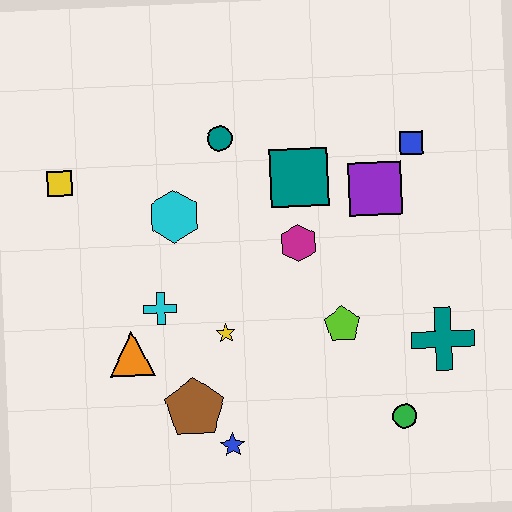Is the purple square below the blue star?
No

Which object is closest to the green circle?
The teal cross is closest to the green circle.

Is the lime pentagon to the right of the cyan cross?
Yes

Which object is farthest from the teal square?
The blue star is farthest from the teal square.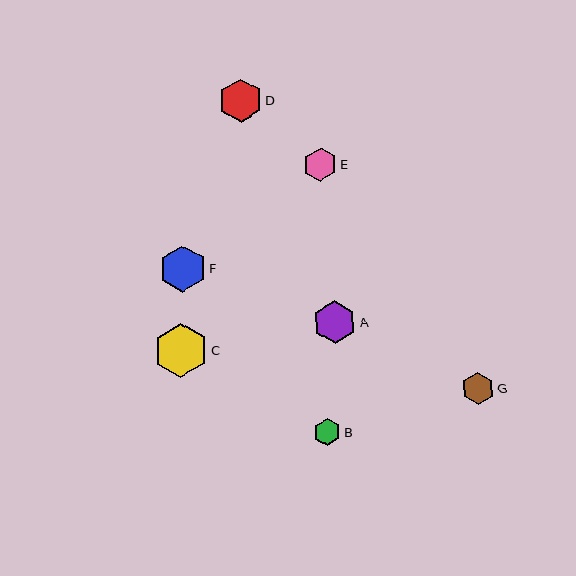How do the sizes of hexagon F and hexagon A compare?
Hexagon F and hexagon A are approximately the same size.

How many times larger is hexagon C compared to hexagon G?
Hexagon C is approximately 1.7 times the size of hexagon G.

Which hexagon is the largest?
Hexagon C is the largest with a size of approximately 54 pixels.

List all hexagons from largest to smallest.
From largest to smallest: C, F, D, A, E, G, B.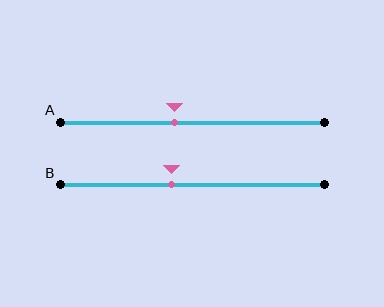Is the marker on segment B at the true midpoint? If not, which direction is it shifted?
No, the marker on segment B is shifted to the left by about 8% of the segment length.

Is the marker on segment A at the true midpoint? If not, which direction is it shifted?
No, the marker on segment A is shifted to the left by about 7% of the segment length.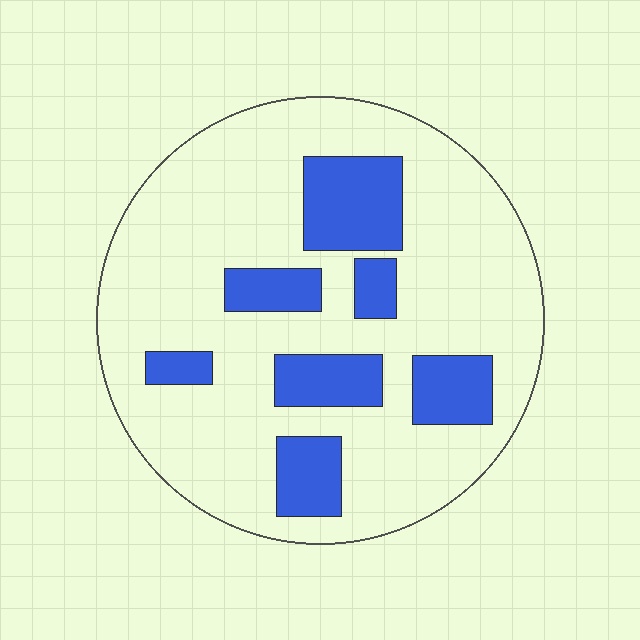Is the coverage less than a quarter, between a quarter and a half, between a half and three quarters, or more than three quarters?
Less than a quarter.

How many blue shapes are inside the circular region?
7.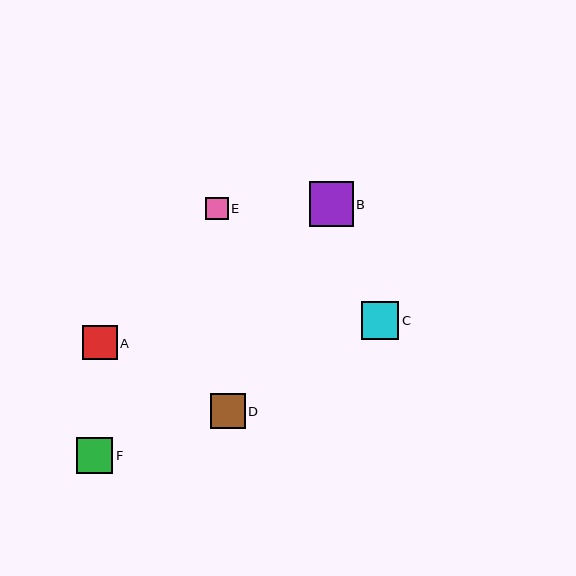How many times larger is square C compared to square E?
Square C is approximately 1.7 times the size of square E.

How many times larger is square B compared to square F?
Square B is approximately 1.2 times the size of square F.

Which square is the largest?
Square B is the largest with a size of approximately 44 pixels.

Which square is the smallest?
Square E is the smallest with a size of approximately 22 pixels.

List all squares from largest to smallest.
From largest to smallest: B, C, F, D, A, E.